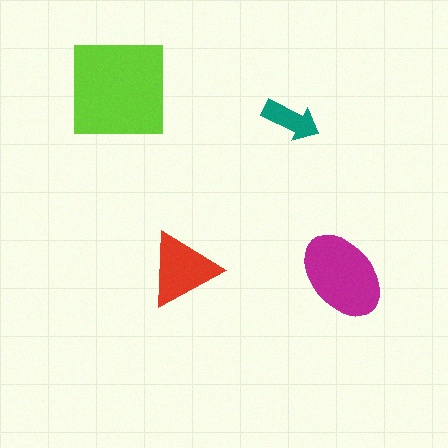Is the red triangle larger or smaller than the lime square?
Smaller.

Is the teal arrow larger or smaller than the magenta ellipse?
Smaller.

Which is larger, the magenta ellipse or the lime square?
The lime square.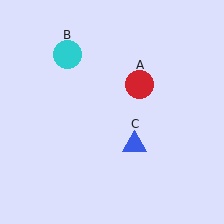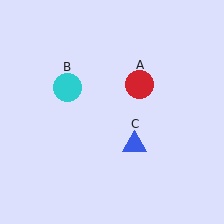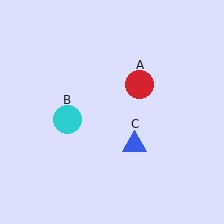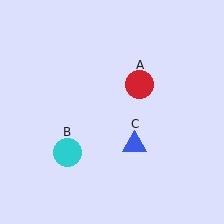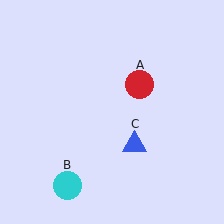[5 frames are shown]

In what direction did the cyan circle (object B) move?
The cyan circle (object B) moved down.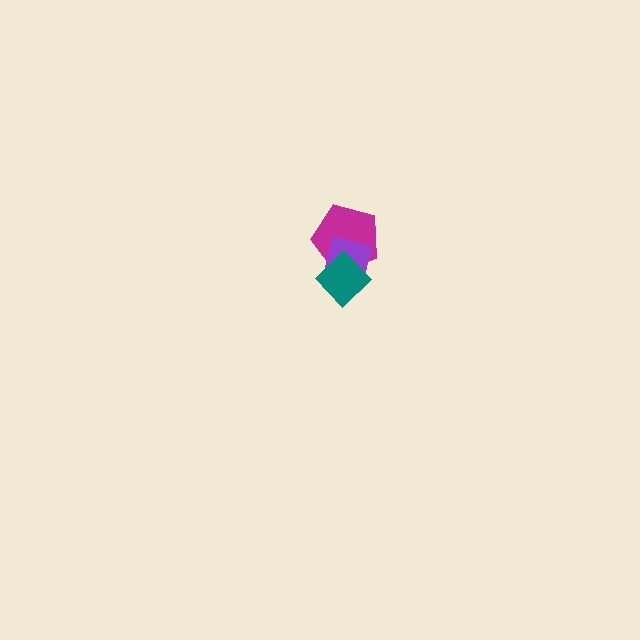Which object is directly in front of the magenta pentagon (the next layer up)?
The purple square is directly in front of the magenta pentagon.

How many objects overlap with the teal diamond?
2 objects overlap with the teal diamond.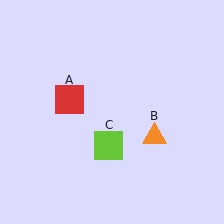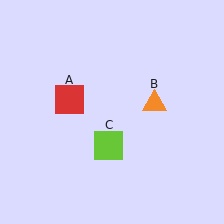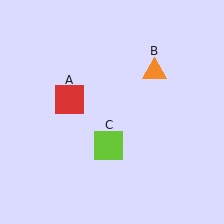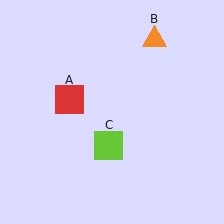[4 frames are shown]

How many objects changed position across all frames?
1 object changed position: orange triangle (object B).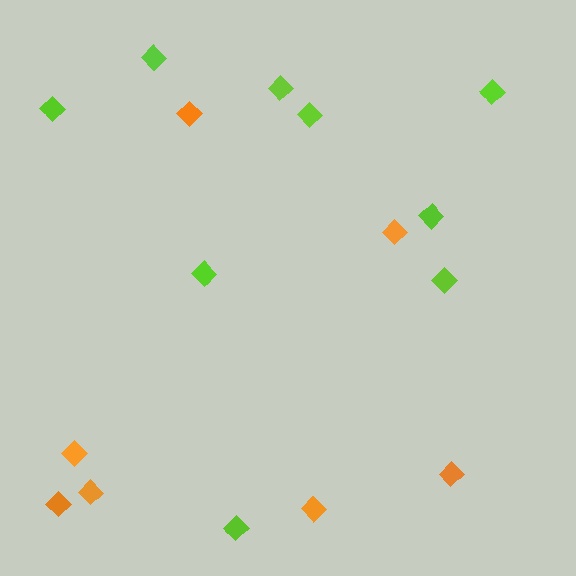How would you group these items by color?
There are 2 groups: one group of orange diamonds (7) and one group of lime diamonds (9).